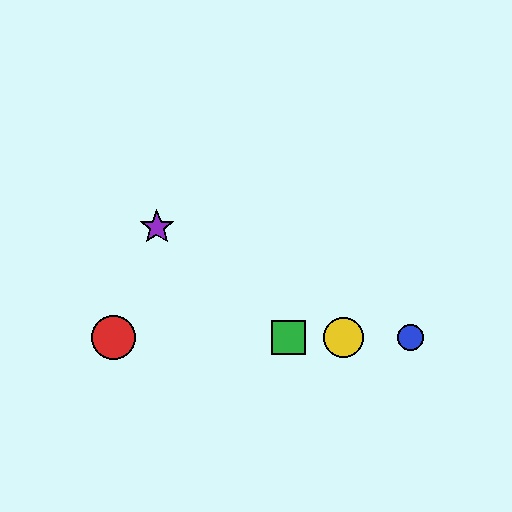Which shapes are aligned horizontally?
The red circle, the blue circle, the green square, the yellow circle are aligned horizontally.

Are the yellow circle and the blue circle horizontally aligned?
Yes, both are at y≈338.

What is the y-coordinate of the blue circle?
The blue circle is at y≈338.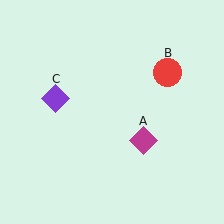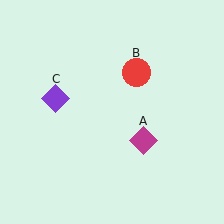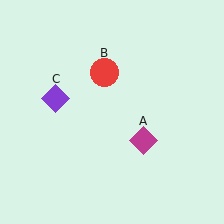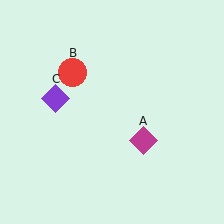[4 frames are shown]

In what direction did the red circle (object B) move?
The red circle (object B) moved left.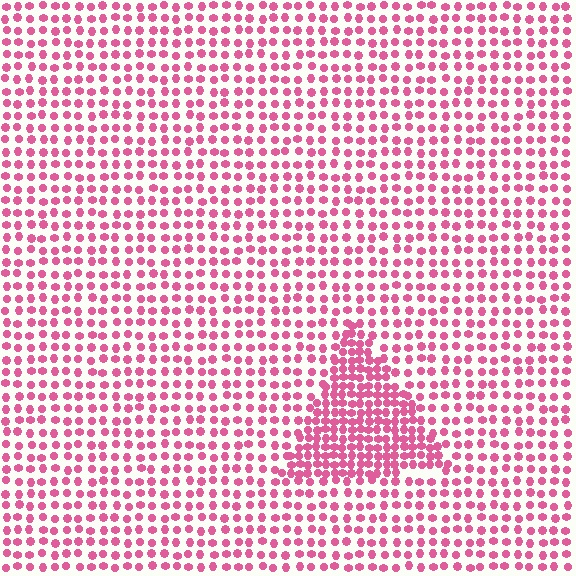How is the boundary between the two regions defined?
The boundary is defined by a change in element density (approximately 2.0x ratio). All elements are the same color, size, and shape.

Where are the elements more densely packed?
The elements are more densely packed inside the triangle boundary.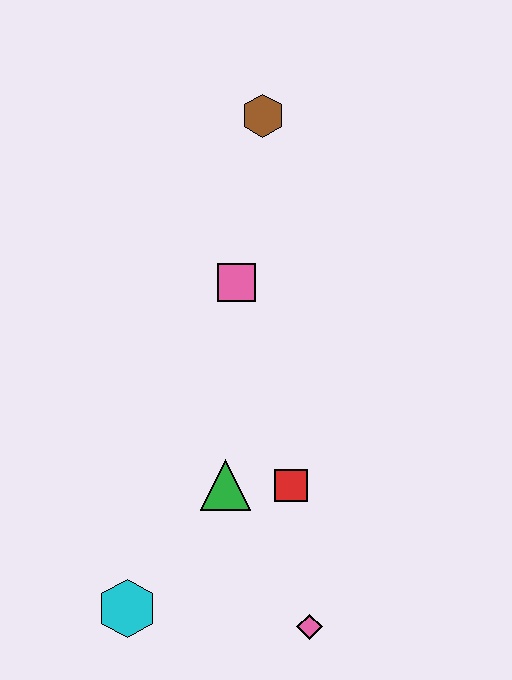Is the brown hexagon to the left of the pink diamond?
Yes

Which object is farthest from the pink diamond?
The brown hexagon is farthest from the pink diamond.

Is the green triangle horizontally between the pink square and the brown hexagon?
No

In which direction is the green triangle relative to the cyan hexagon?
The green triangle is above the cyan hexagon.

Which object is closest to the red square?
The green triangle is closest to the red square.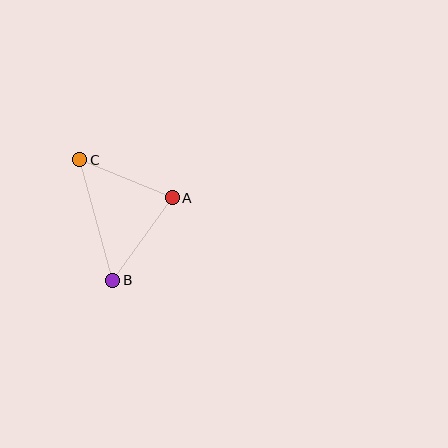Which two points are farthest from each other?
Points B and C are farthest from each other.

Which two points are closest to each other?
Points A and C are closest to each other.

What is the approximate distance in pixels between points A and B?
The distance between A and B is approximately 102 pixels.